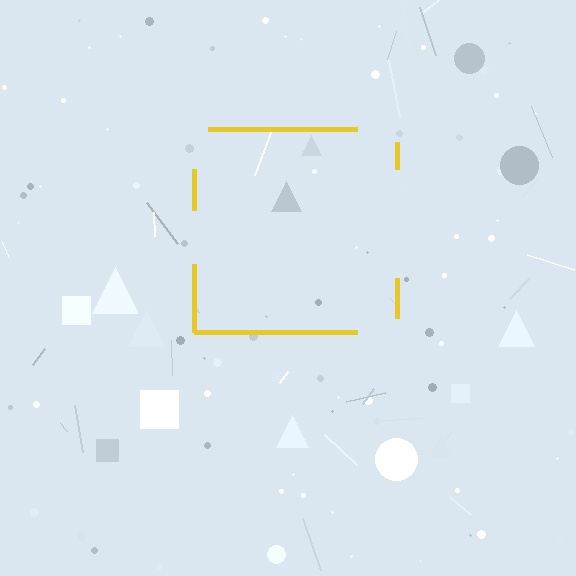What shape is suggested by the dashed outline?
The dashed outline suggests a square.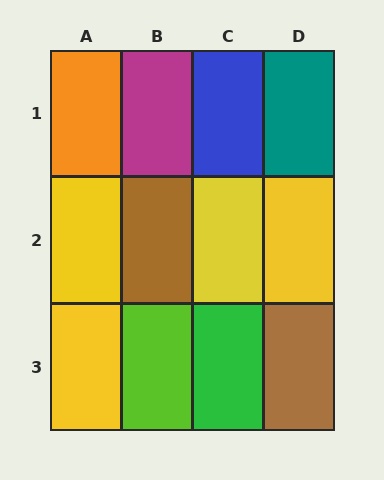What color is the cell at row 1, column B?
Magenta.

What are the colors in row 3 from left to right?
Yellow, lime, green, brown.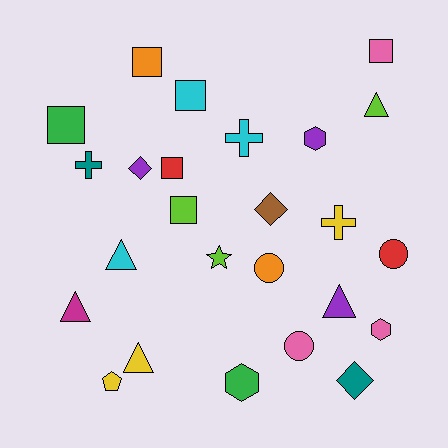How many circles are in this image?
There are 3 circles.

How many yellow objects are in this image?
There are 3 yellow objects.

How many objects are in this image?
There are 25 objects.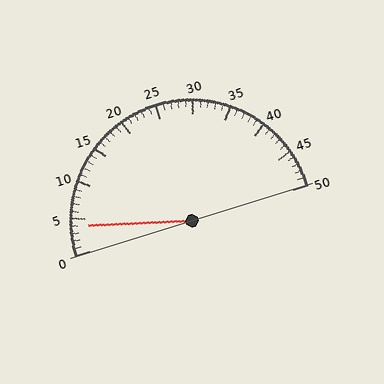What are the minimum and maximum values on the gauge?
The gauge ranges from 0 to 50.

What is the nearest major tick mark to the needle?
The nearest major tick mark is 5.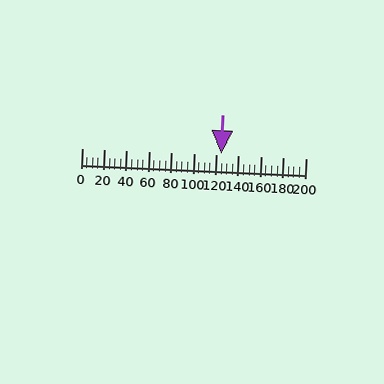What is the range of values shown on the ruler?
The ruler shows values from 0 to 200.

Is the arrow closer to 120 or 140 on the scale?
The arrow is closer to 120.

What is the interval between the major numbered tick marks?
The major tick marks are spaced 20 units apart.